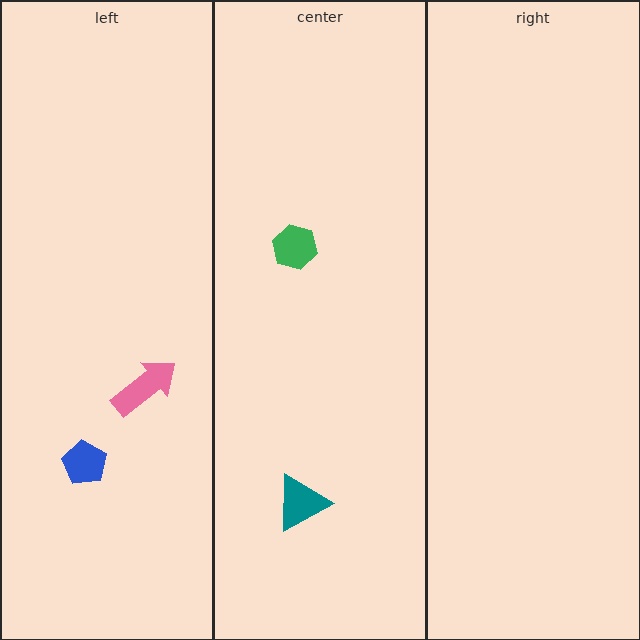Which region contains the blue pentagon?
The left region.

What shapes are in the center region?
The teal triangle, the green hexagon.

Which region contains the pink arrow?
The left region.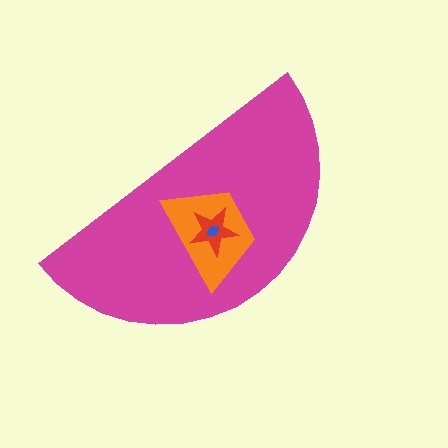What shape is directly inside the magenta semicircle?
The orange trapezoid.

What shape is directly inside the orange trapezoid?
The red star.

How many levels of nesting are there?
4.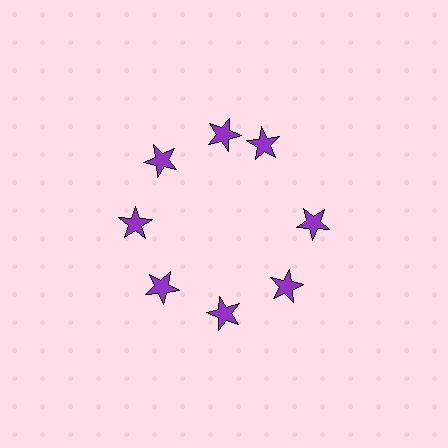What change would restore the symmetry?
The symmetry would be restored by rotating it back into even spacing with its neighbors so that all 8 stars sit at equal angles and equal distance from the center.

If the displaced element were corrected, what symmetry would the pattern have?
It would have 8-fold rotational symmetry — the pattern would map onto itself every 45 degrees.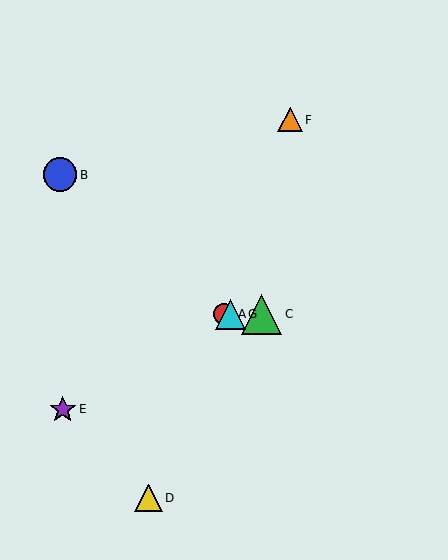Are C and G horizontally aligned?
Yes, both are at y≈314.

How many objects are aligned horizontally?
3 objects (A, C, G) are aligned horizontally.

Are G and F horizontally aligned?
No, G is at y≈314 and F is at y≈120.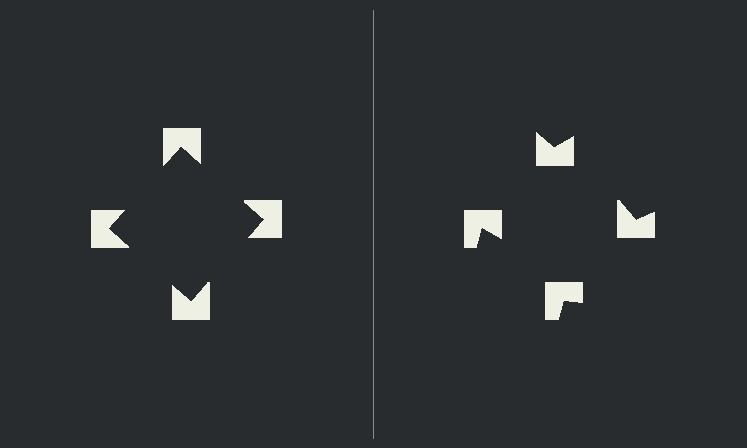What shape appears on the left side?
An illusory square.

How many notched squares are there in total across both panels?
8 — 4 on each side.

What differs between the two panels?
The notched squares are positioned identically on both sides; only the wedge orientations differ. On the left they align to a square; on the right they are misaligned.